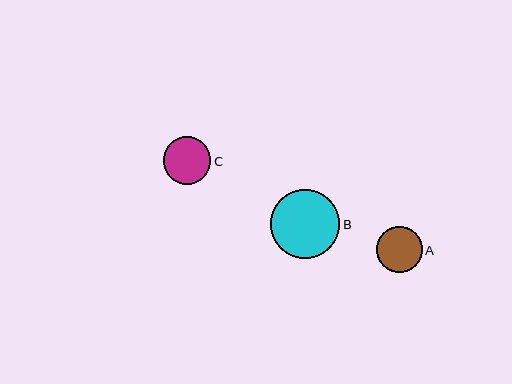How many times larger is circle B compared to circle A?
Circle B is approximately 1.5 times the size of circle A.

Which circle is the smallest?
Circle A is the smallest with a size of approximately 45 pixels.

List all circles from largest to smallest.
From largest to smallest: B, C, A.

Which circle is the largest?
Circle B is the largest with a size of approximately 69 pixels.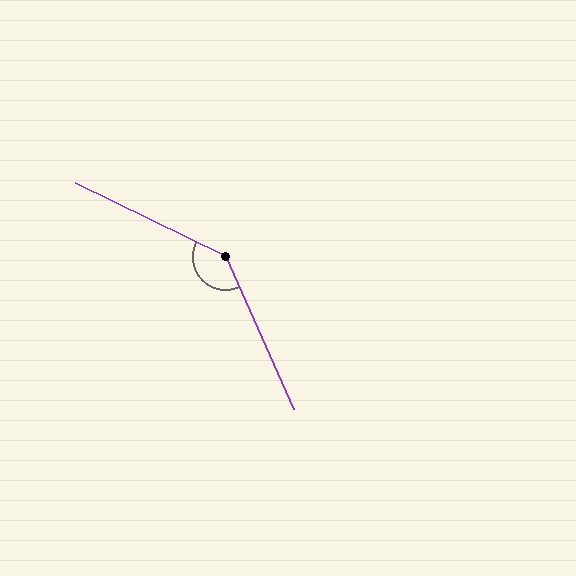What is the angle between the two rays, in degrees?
Approximately 140 degrees.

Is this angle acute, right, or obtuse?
It is obtuse.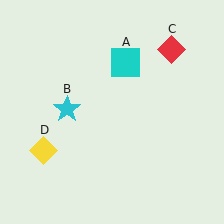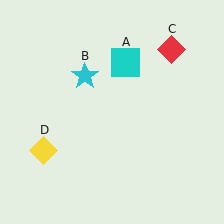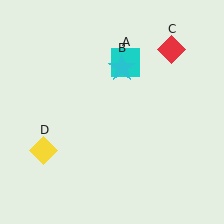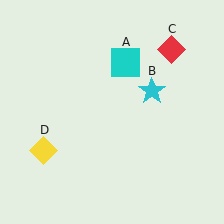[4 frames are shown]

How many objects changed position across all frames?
1 object changed position: cyan star (object B).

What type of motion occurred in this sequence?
The cyan star (object B) rotated clockwise around the center of the scene.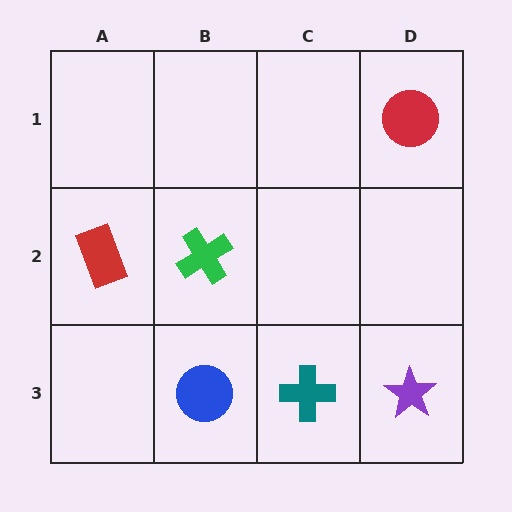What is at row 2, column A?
A red rectangle.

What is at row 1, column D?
A red circle.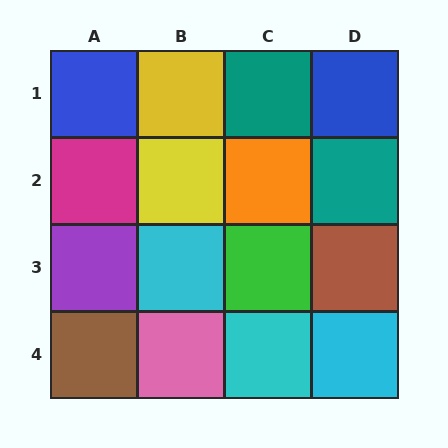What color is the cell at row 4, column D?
Cyan.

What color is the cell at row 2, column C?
Orange.